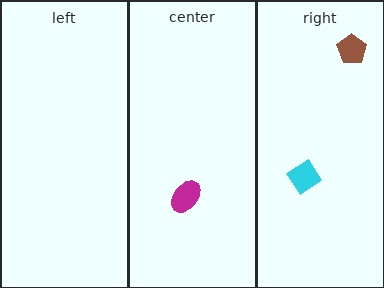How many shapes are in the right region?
2.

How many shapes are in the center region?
1.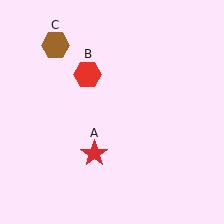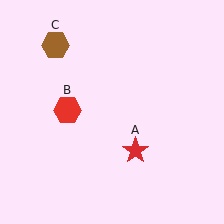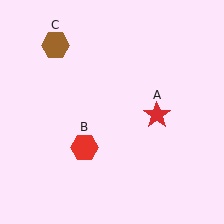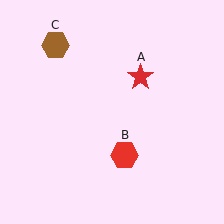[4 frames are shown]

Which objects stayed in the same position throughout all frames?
Brown hexagon (object C) remained stationary.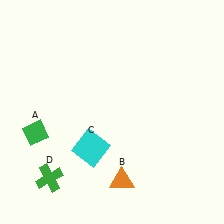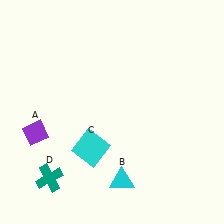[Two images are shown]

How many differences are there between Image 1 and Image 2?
There are 3 differences between the two images.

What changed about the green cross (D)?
In Image 1, D is green. In Image 2, it changed to teal.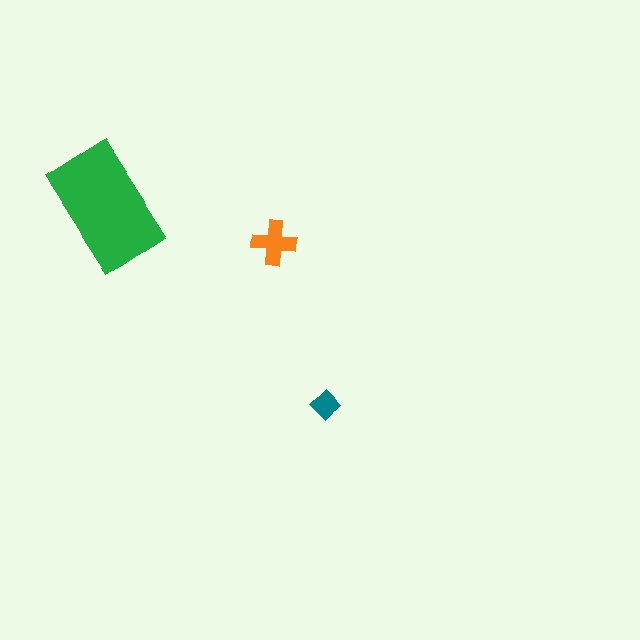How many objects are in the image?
There are 3 objects in the image.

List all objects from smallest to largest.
The teal diamond, the orange cross, the green rectangle.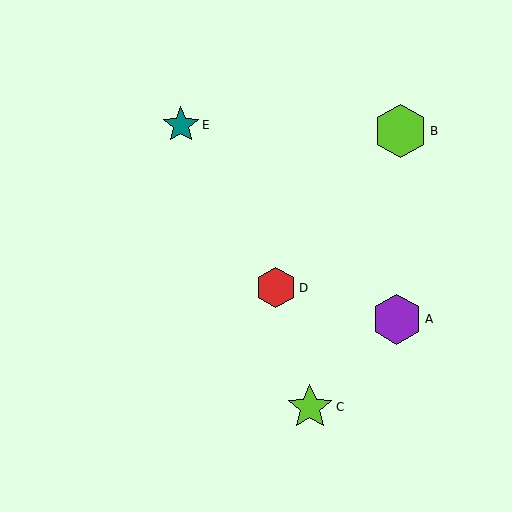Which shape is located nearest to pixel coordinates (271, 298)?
The red hexagon (labeled D) at (276, 288) is nearest to that location.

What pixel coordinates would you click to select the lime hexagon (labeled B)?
Click at (401, 131) to select the lime hexagon B.